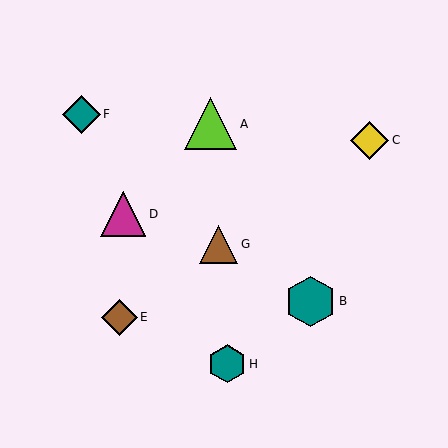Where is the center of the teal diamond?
The center of the teal diamond is at (81, 114).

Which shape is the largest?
The lime triangle (labeled A) is the largest.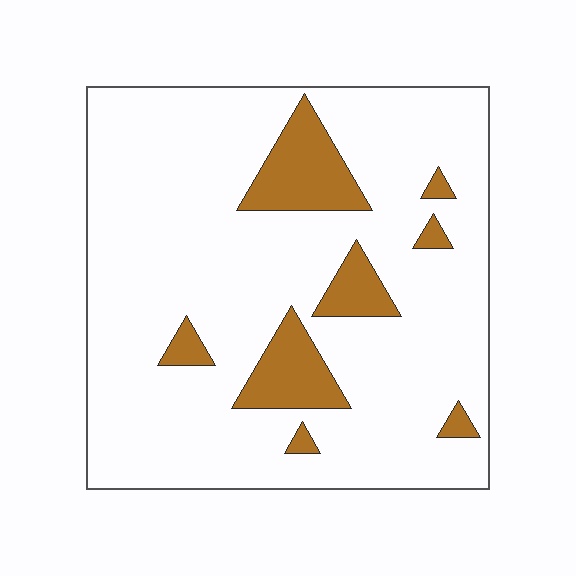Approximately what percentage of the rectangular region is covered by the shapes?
Approximately 15%.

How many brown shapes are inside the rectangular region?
8.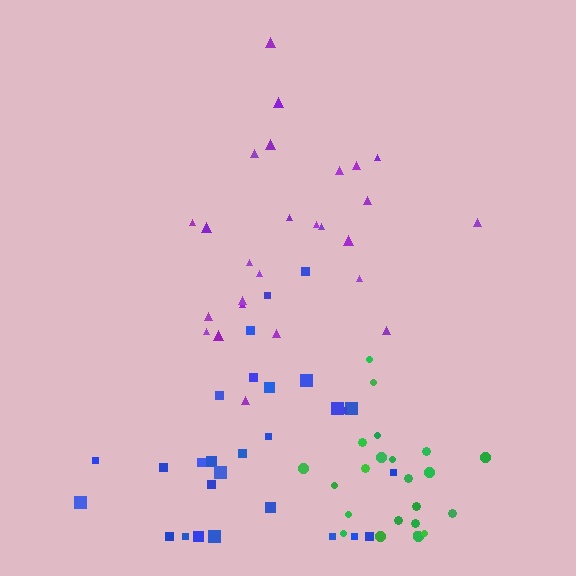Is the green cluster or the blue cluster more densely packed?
Green.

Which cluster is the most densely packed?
Green.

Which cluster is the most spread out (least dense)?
Blue.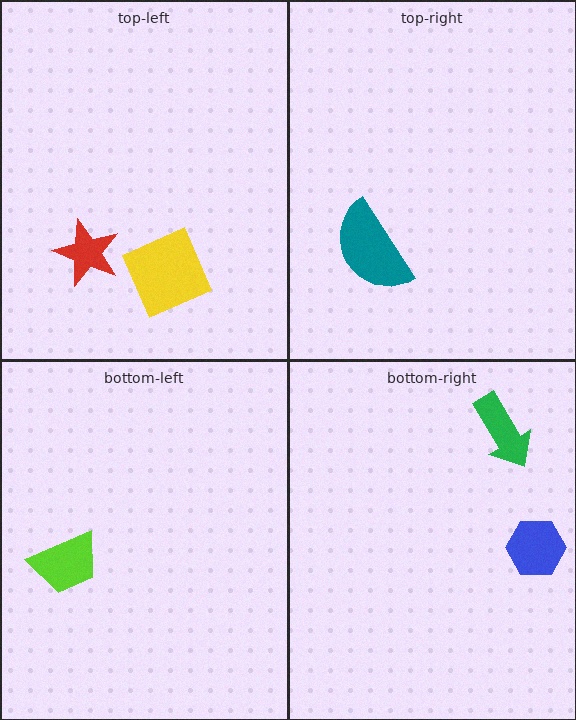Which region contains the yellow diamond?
The top-left region.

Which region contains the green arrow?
The bottom-right region.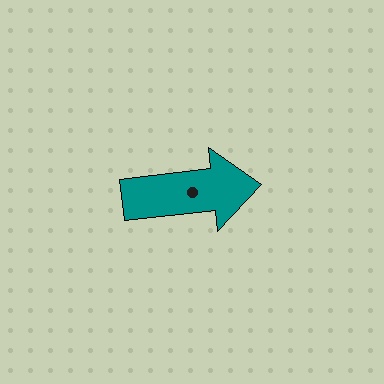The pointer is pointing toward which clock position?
Roughly 3 o'clock.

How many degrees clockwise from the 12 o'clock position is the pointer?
Approximately 83 degrees.